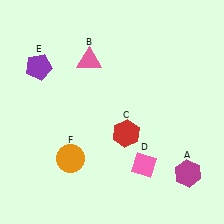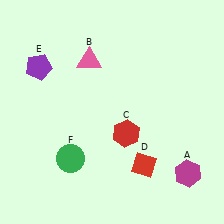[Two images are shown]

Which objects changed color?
D changed from pink to red. F changed from orange to green.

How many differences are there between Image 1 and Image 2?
There are 2 differences between the two images.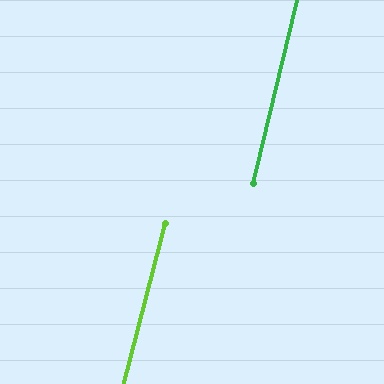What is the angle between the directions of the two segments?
Approximately 1 degree.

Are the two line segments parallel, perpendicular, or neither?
Parallel — their directions differ by only 1.0°.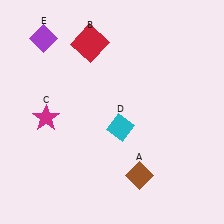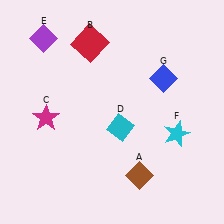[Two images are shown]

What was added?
A cyan star (F), a blue diamond (G) were added in Image 2.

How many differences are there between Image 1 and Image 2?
There are 2 differences between the two images.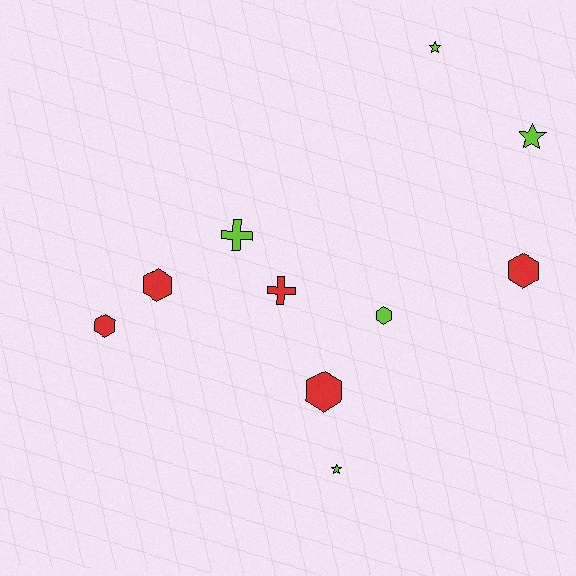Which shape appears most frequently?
Hexagon, with 5 objects.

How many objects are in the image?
There are 10 objects.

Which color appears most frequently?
Lime, with 5 objects.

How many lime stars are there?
There are 3 lime stars.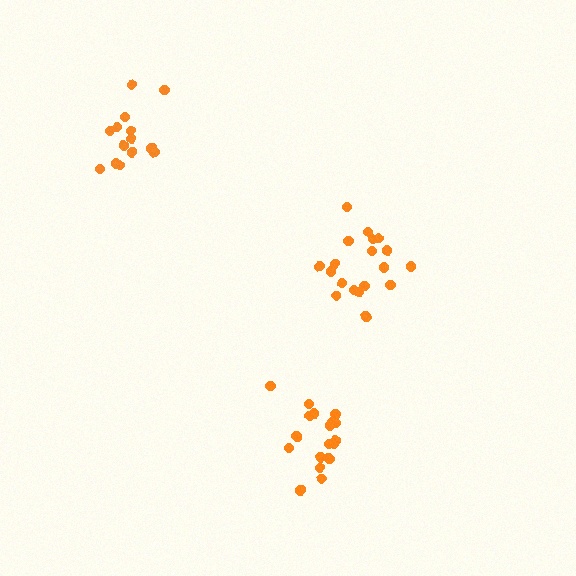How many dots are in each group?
Group 1: 18 dots, Group 2: 19 dots, Group 3: 15 dots (52 total).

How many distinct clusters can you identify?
There are 3 distinct clusters.